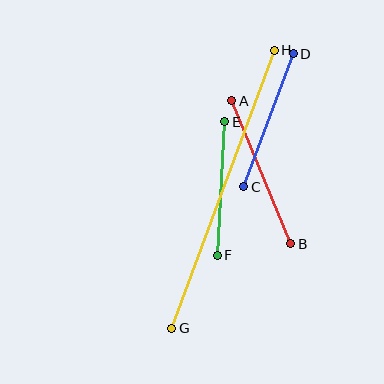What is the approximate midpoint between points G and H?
The midpoint is at approximately (223, 189) pixels.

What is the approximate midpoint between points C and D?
The midpoint is at approximately (268, 120) pixels.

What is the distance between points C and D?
The distance is approximately 142 pixels.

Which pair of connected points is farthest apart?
Points G and H are farthest apart.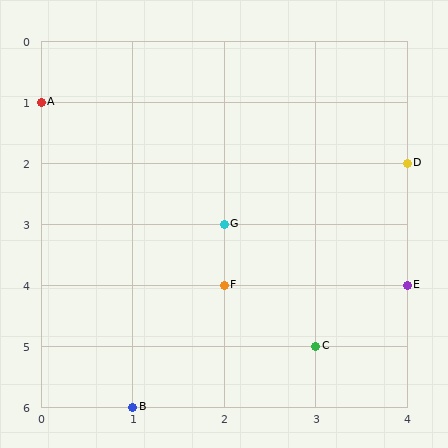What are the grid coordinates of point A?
Point A is at grid coordinates (0, 1).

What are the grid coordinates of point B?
Point B is at grid coordinates (1, 6).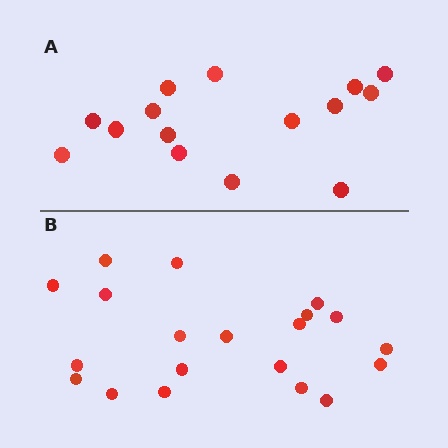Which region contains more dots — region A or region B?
Region B (the bottom region) has more dots.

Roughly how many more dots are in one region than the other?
Region B has about 5 more dots than region A.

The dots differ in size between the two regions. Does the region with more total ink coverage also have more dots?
No. Region A has more total ink coverage because its dots are larger, but region B actually contains more individual dots. Total area can be misleading — the number of items is what matters here.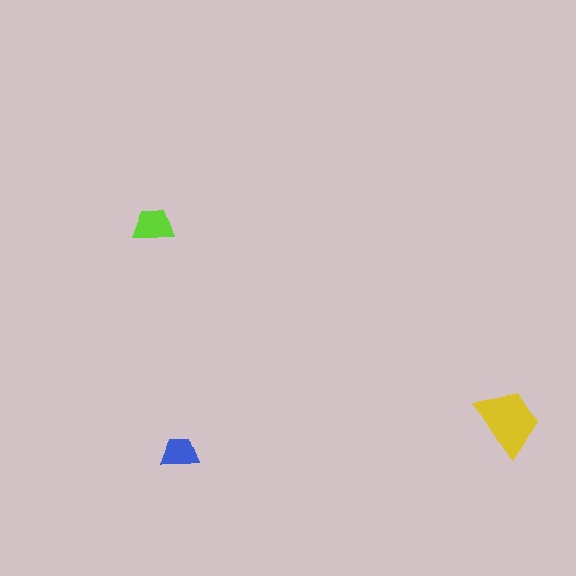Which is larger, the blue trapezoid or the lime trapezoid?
The lime one.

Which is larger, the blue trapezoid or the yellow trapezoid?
The yellow one.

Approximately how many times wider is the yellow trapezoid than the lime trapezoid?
About 1.5 times wider.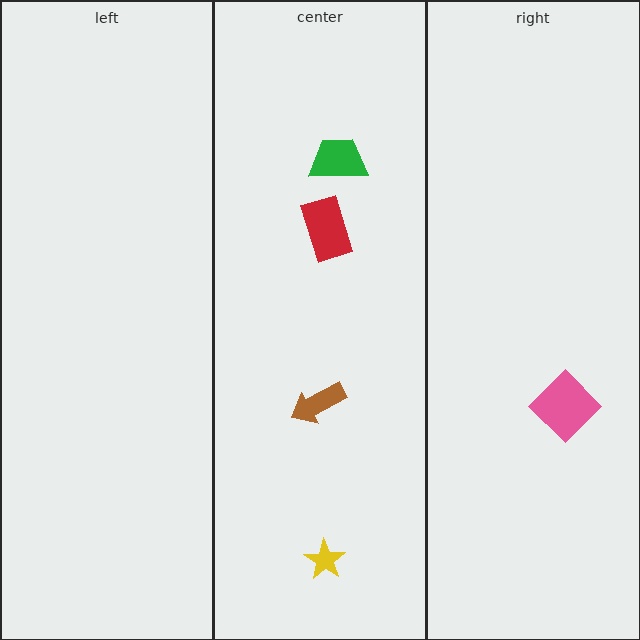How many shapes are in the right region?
1.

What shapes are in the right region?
The pink diamond.